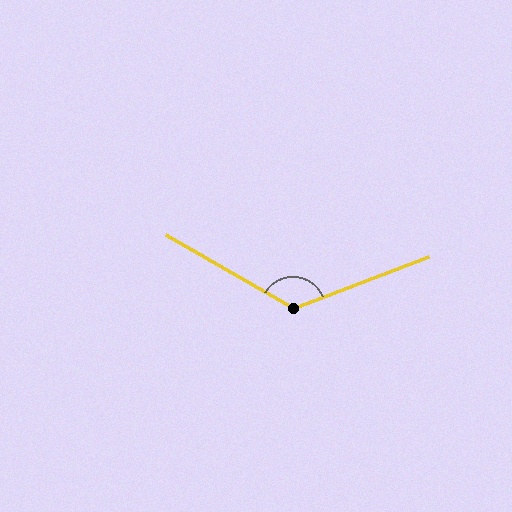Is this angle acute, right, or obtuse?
It is obtuse.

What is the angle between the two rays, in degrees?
Approximately 129 degrees.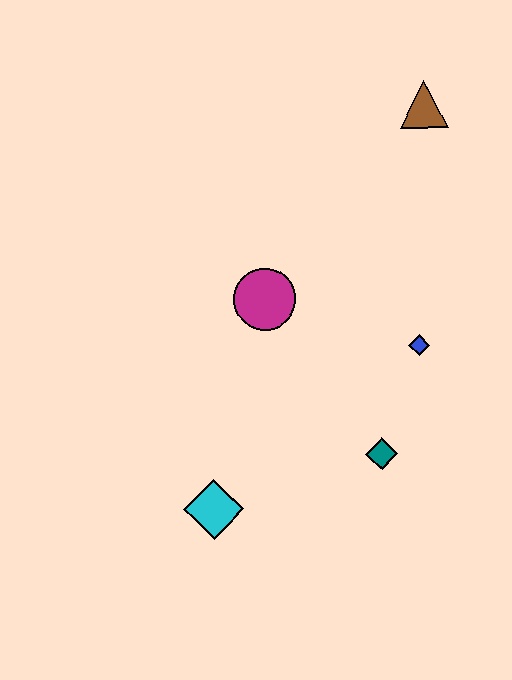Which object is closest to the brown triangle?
The blue diamond is closest to the brown triangle.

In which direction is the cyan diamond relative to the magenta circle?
The cyan diamond is below the magenta circle.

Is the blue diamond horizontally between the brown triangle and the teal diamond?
Yes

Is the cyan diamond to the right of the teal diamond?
No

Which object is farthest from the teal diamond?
The brown triangle is farthest from the teal diamond.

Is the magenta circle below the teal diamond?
No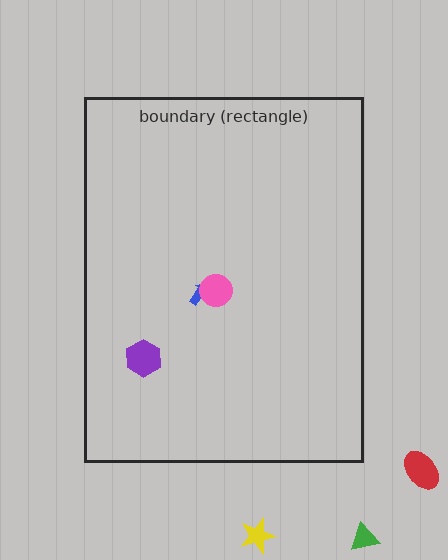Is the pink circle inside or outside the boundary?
Inside.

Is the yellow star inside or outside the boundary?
Outside.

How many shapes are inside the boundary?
3 inside, 3 outside.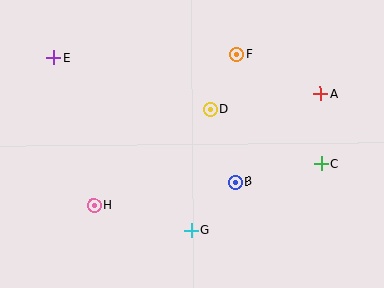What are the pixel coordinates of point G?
Point G is at (191, 230).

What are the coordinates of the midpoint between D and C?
The midpoint between D and C is at (266, 136).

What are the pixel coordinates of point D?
Point D is at (210, 109).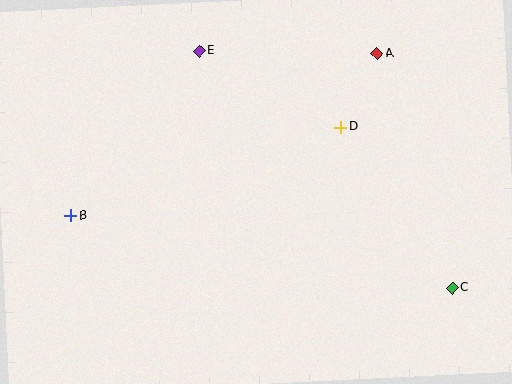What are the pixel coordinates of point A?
Point A is at (377, 54).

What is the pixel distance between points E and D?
The distance between E and D is 161 pixels.